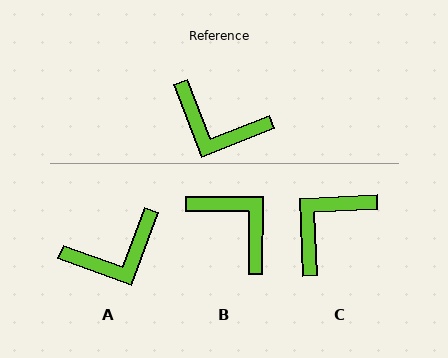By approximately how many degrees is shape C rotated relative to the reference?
Approximately 109 degrees clockwise.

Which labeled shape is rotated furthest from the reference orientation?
B, about 158 degrees away.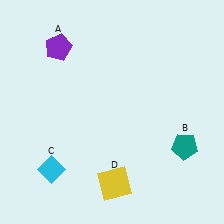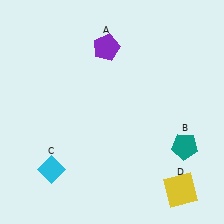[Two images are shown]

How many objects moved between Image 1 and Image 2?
2 objects moved between the two images.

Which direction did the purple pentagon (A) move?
The purple pentagon (A) moved right.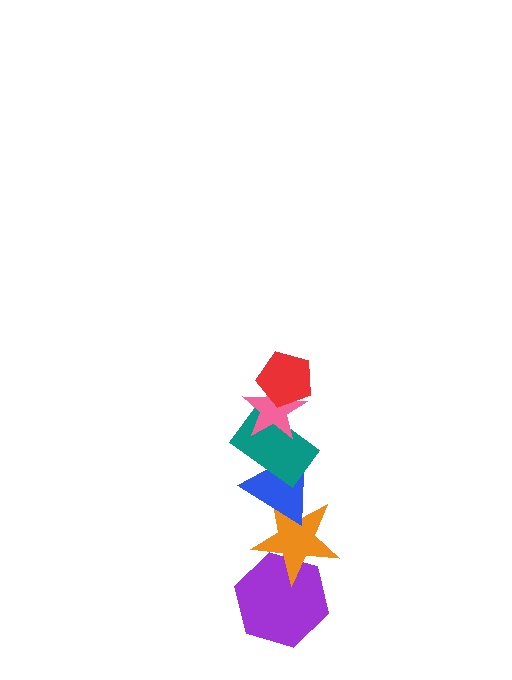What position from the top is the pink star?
The pink star is 2nd from the top.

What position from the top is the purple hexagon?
The purple hexagon is 6th from the top.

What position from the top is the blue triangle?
The blue triangle is 4th from the top.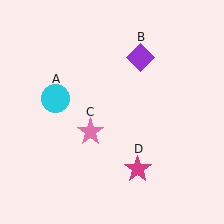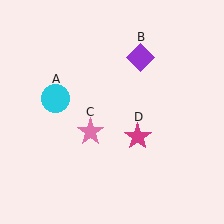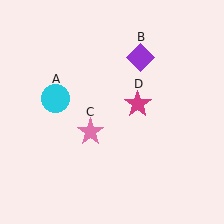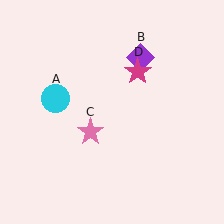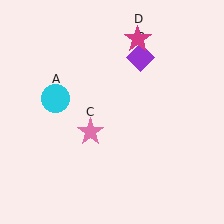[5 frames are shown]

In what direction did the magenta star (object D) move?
The magenta star (object D) moved up.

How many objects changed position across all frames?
1 object changed position: magenta star (object D).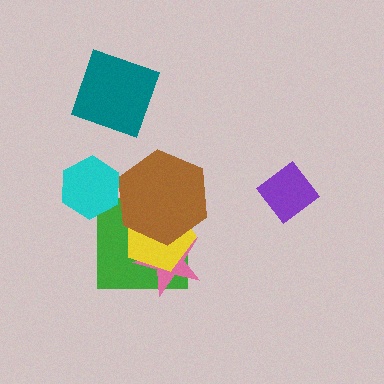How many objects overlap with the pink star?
3 objects overlap with the pink star.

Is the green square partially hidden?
Yes, it is partially covered by another shape.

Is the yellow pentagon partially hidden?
Yes, it is partially covered by another shape.